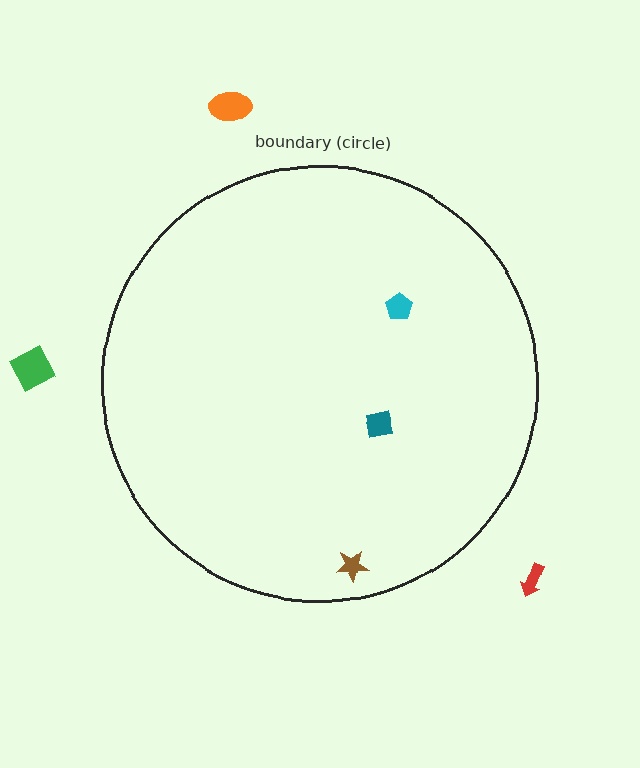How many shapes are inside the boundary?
3 inside, 3 outside.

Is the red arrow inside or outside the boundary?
Outside.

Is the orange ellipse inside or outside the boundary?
Outside.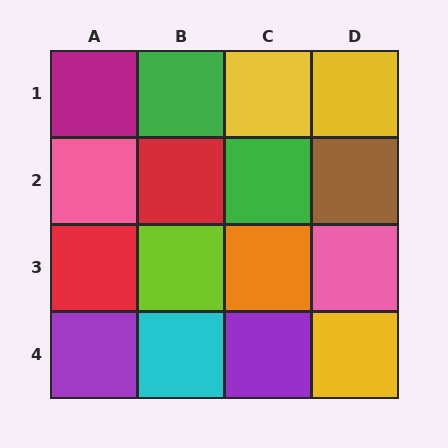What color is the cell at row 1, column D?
Yellow.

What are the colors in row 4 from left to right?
Purple, cyan, purple, yellow.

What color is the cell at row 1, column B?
Green.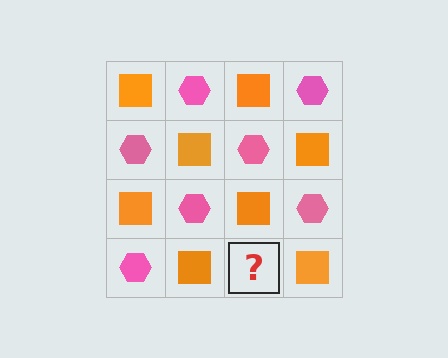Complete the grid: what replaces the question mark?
The question mark should be replaced with a pink hexagon.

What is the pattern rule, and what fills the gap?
The rule is that it alternates orange square and pink hexagon in a checkerboard pattern. The gap should be filled with a pink hexagon.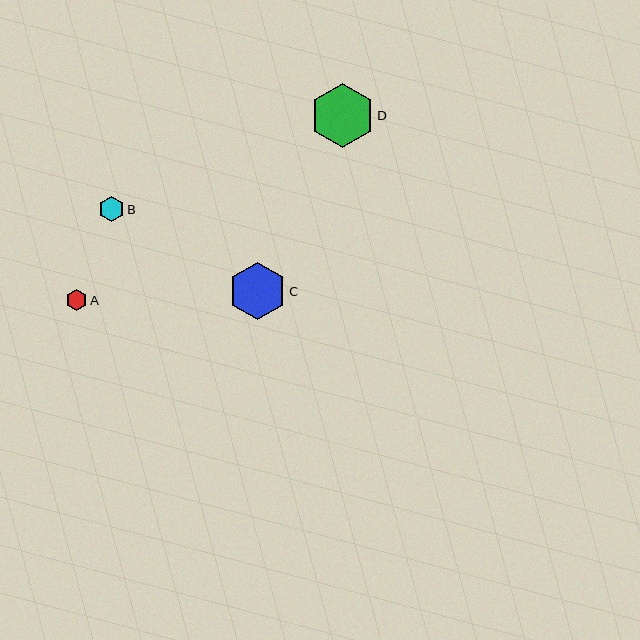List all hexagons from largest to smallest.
From largest to smallest: D, C, B, A.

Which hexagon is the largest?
Hexagon D is the largest with a size of approximately 64 pixels.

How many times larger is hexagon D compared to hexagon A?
Hexagon D is approximately 3.0 times the size of hexagon A.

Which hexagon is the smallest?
Hexagon A is the smallest with a size of approximately 22 pixels.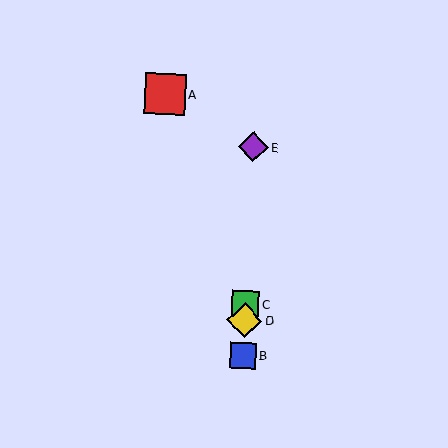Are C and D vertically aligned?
Yes, both are at x≈245.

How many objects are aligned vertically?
4 objects (B, C, D, E) are aligned vertically.